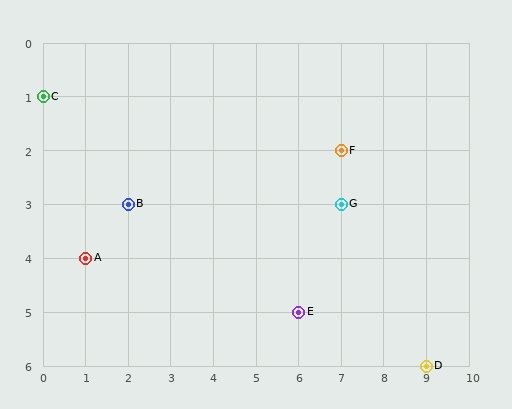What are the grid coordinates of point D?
Point D is at grid coordinates (9, 6).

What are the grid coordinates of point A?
Point A is at grid coordinates (1, 4).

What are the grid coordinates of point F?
Point F is at grid coordinates (7, 2).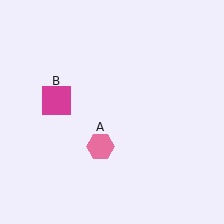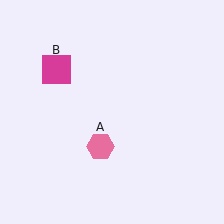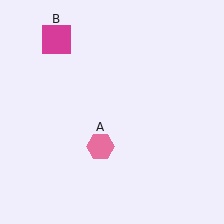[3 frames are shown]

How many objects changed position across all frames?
1 object changed position: magenta square (object B).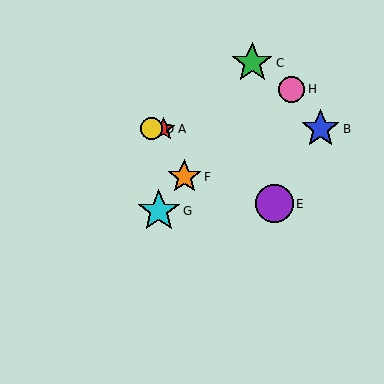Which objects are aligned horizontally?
Objects A, B, D are aligned horizontally.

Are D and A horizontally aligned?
Yes, both are at y≈129.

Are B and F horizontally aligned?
No, B is at y≈129 and F is at y≈177.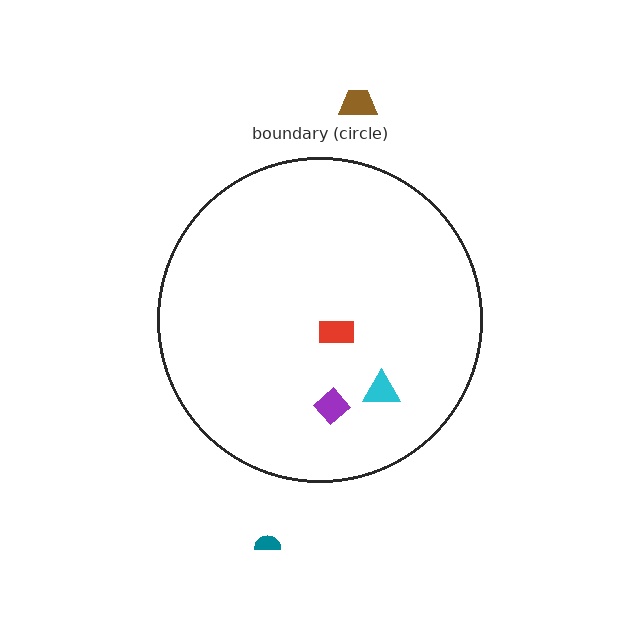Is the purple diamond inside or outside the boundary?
Inside.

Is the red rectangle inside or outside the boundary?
Inside.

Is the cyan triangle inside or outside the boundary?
Inside.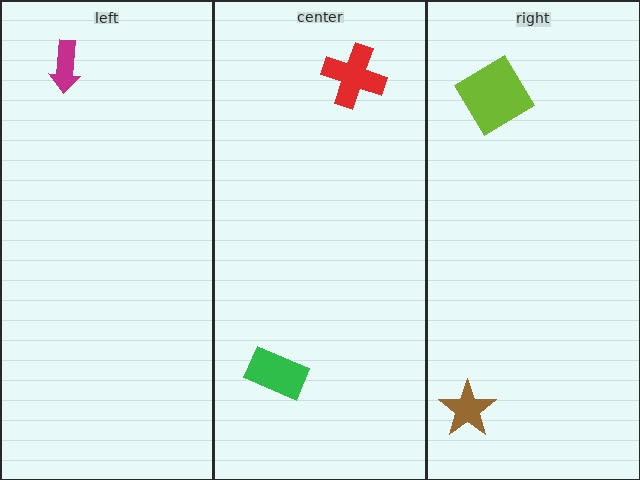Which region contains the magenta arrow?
The left region.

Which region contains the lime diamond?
The right region.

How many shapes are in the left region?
1.